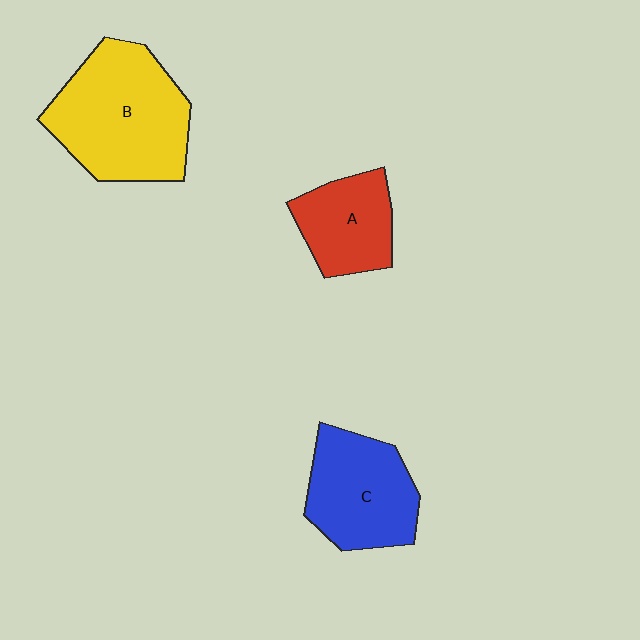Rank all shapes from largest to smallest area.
From largest to smallest: B (yellow), C (blue), A (red).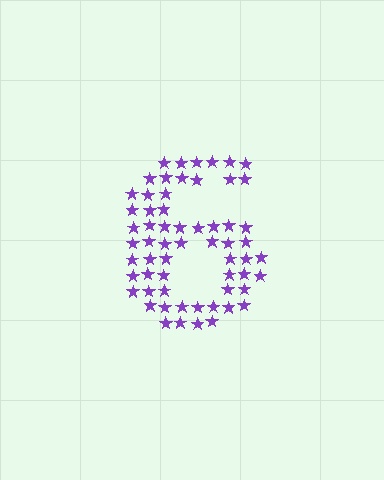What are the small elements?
The small elements are stars.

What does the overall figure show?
The overall figure shows the digit 6.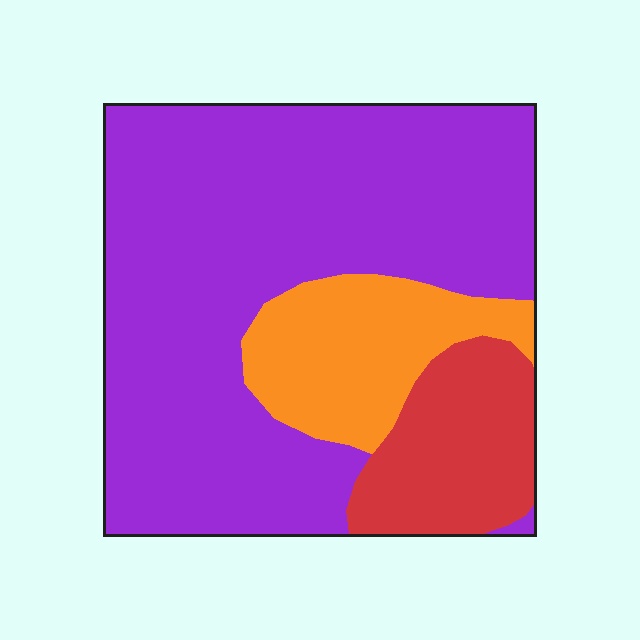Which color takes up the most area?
Purple, at roughly 70%.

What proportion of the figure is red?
Red takes up less than a quarter of the figure.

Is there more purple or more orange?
Purple.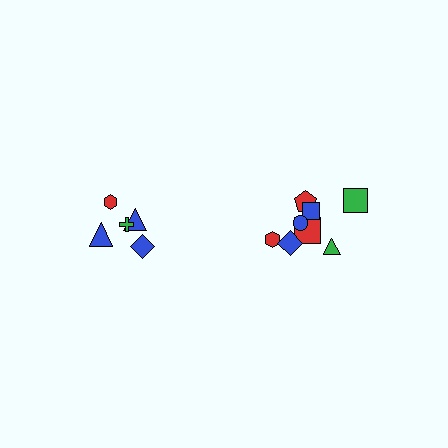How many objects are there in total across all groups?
There are 13 objects.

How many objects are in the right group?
There are 8 objects.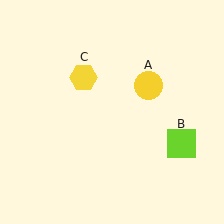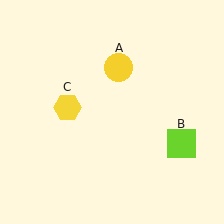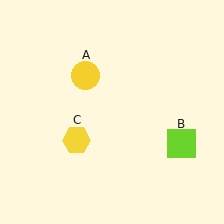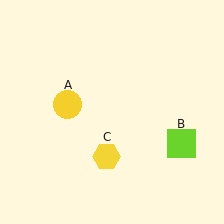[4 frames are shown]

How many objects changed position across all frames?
2 objects changed position: yellow circle (object A), yellow hexagon (object C).